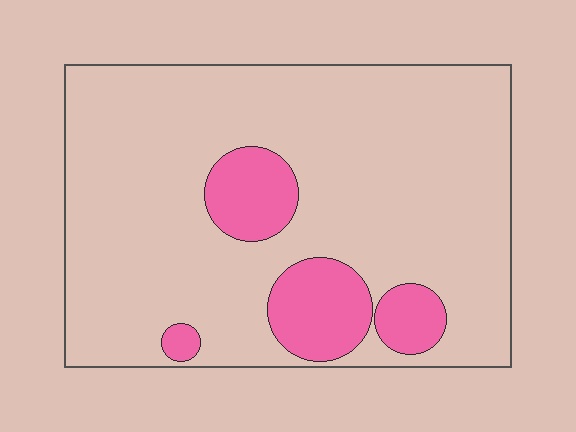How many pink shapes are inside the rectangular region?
4.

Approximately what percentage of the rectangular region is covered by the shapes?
Approximately 15%.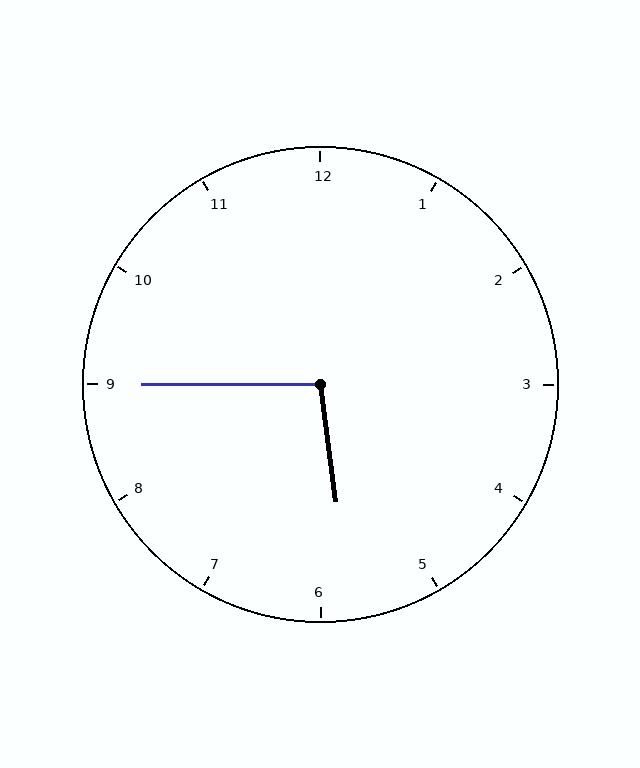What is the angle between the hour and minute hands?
Approximately 98 degrees.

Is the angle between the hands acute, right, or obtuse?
It is obtuse.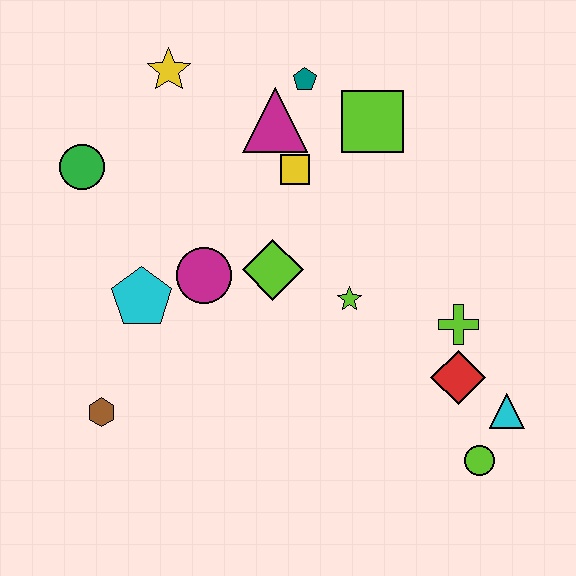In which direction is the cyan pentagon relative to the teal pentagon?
The cyan pentagon is below the teal pentagon.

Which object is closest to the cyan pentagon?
The magenta circle is closest to the cyan pentagon.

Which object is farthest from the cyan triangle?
The green circle is farthest from the cyan triangle.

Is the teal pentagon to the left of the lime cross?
Yes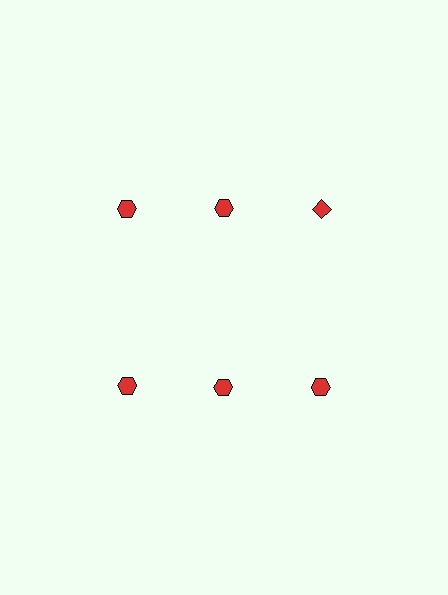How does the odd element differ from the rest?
It has a different shape: diamond instead of hexagon.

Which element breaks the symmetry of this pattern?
The red diamond in the top row, center column breaks the symmetry. All other shapes are red hexagons.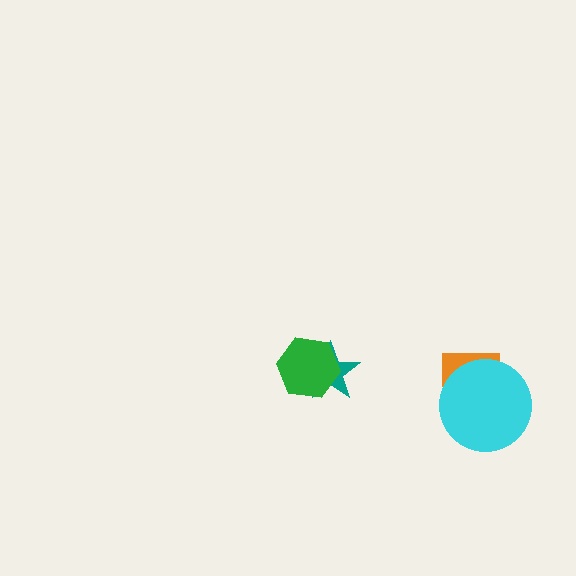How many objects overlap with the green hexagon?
1 object overlaps with the green hexagon.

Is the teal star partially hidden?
Yes, it is partially covered by another shape.